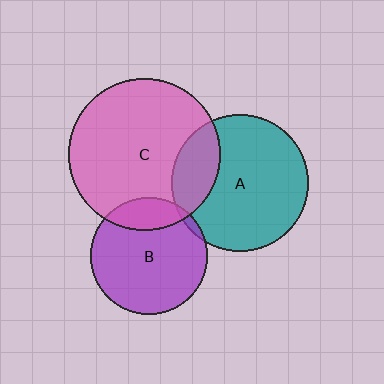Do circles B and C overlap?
Yes.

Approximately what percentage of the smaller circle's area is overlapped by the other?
Approximately 20%.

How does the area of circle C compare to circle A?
Approximately 1.2 times.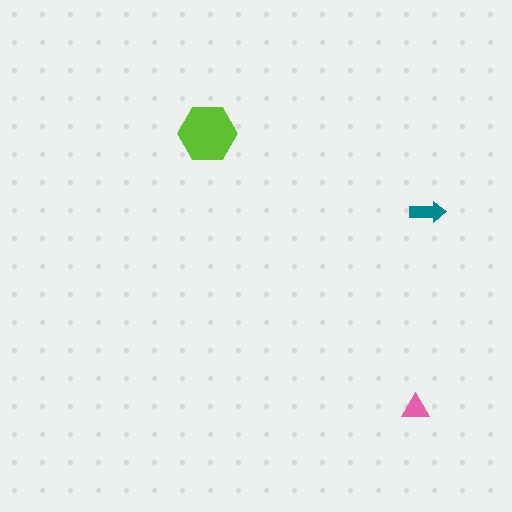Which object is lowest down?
The pink triangle is bottommost.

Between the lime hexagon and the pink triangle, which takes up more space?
The lime hexagon.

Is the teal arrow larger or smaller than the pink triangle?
Larger.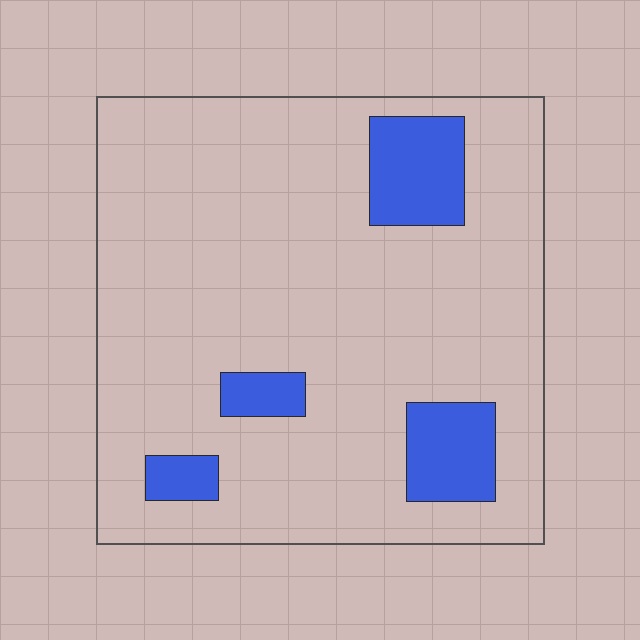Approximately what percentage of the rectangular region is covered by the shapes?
Approximately 15%.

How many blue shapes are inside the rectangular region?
4.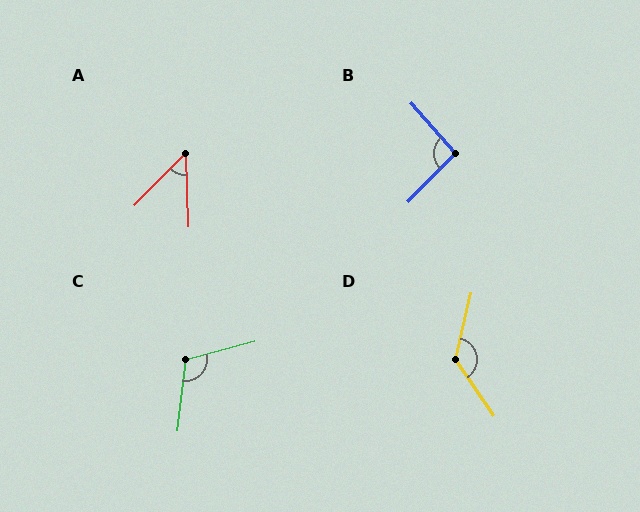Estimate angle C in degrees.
Approximately 112 degrees.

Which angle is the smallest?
A, at approximately 46 degrees.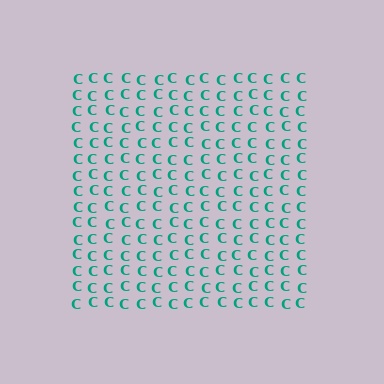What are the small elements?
The small elements are letter C's.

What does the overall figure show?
The overall figure shows a square.